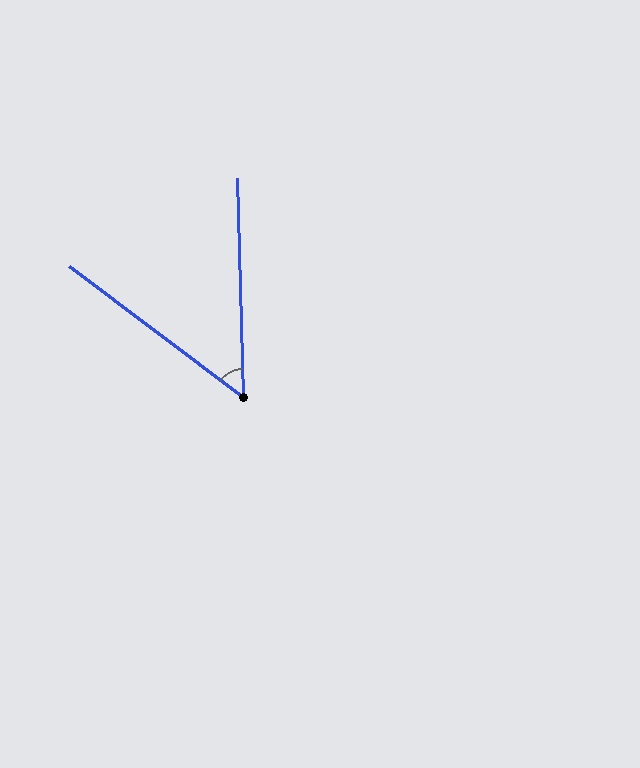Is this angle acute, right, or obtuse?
It is acute.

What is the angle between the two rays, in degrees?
Approximately 51 degrees.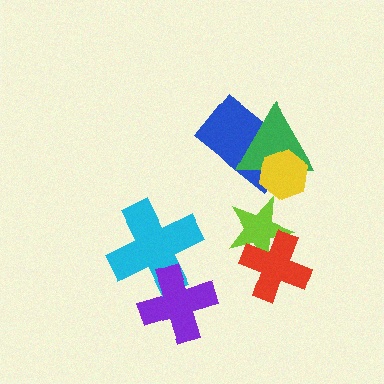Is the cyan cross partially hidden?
Yes, it is partially covered by another shape.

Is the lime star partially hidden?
Yes, it is partially covered by another shape.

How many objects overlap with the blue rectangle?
2 objects overlap with the blue rectangle.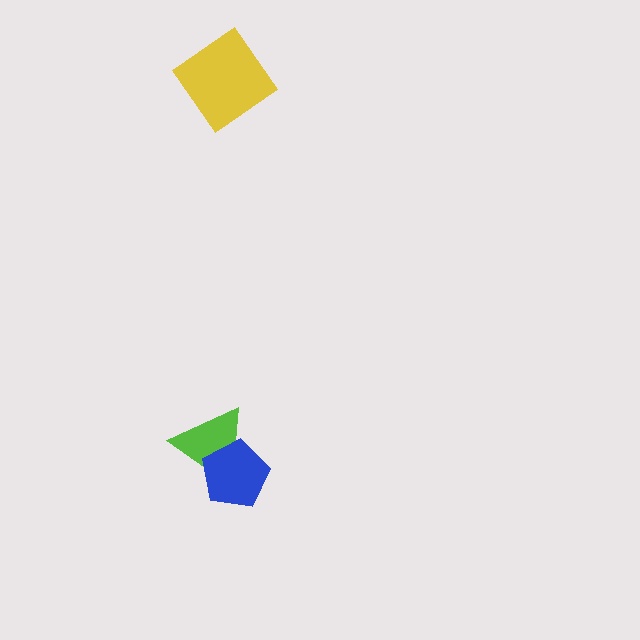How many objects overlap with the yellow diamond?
0 objects overlap with the yellow diamond.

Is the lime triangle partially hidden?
Yes, it is partially covered by another shape.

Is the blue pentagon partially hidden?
No, no other shape covers it.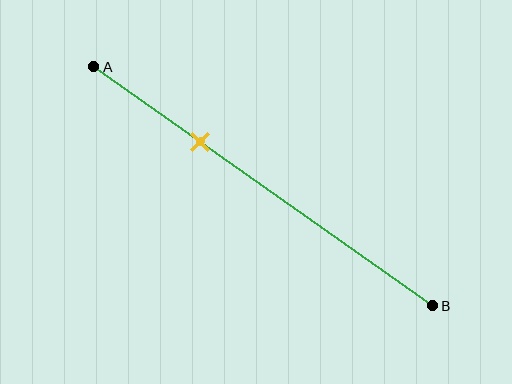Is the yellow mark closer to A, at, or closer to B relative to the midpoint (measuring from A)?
The yellow mark is closer to point A than the midpoint of segment AB.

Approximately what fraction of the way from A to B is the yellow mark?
The yellow mark is approximately 30% of the way from A to B.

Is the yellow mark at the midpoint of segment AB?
No, the mark is at about 30% from A, not at the 50% midpoint.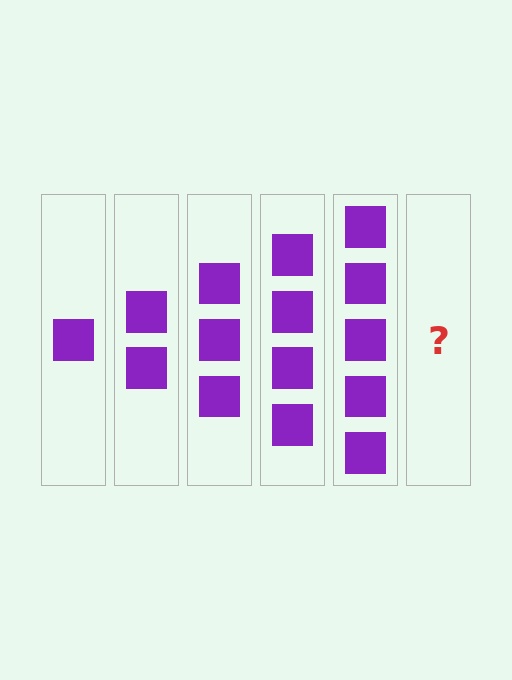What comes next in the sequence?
The next element should be 6 squares.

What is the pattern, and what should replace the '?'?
The pattern is that each step adds one more square. The '?' should be 6 squares.